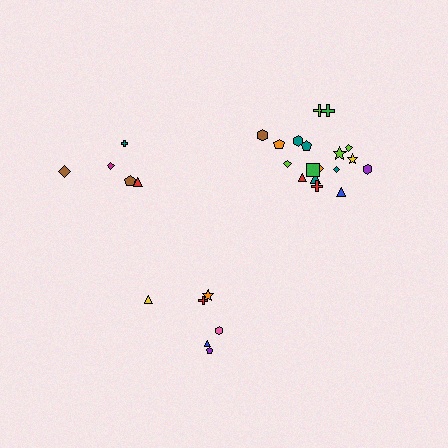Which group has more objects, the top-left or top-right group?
The top-right group.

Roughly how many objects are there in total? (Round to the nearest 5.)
Roughly 30 objects in total.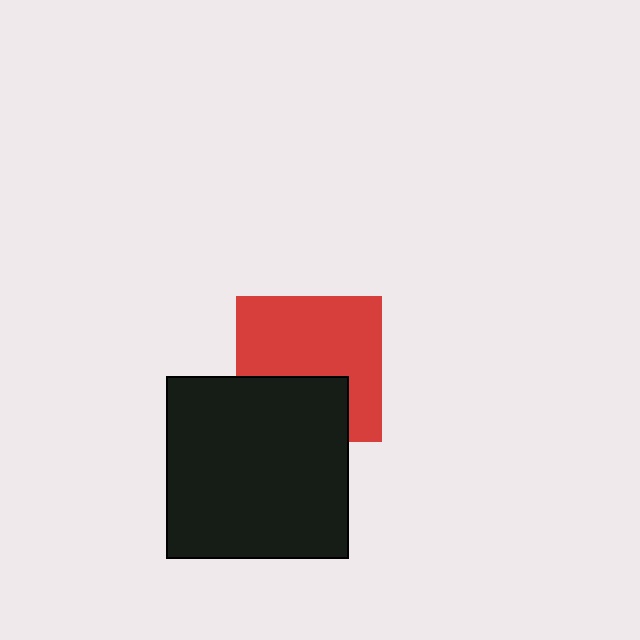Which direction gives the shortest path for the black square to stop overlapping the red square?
Moving down gives the shortest separation.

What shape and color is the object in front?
The object in front is a black square.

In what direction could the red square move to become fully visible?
The red square could move up. That would shift it out from behind the black square entirely.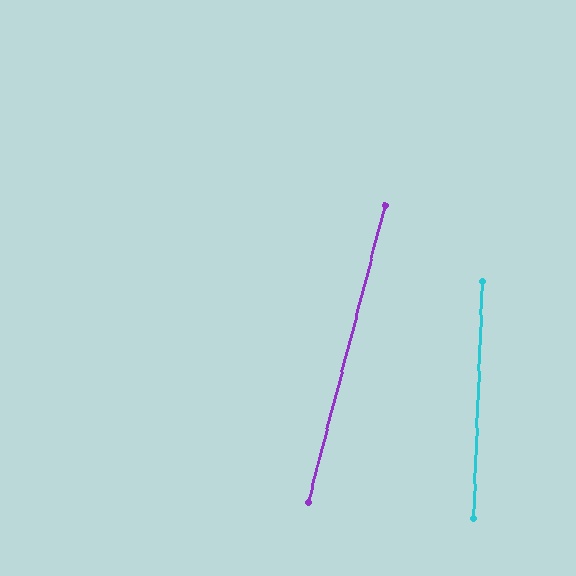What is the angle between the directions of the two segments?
Approximately 13 degrees.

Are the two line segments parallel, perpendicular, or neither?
Neither parallel nor perpendicular — they differ by about 13°.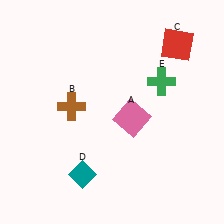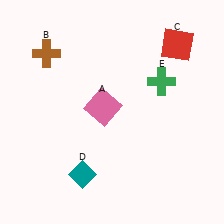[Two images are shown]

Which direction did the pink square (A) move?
The pink square (A) moved left.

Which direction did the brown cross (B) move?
The brown cross (B) moved up.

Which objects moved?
The objects that moved are: the pink square (A), the brown cross (B).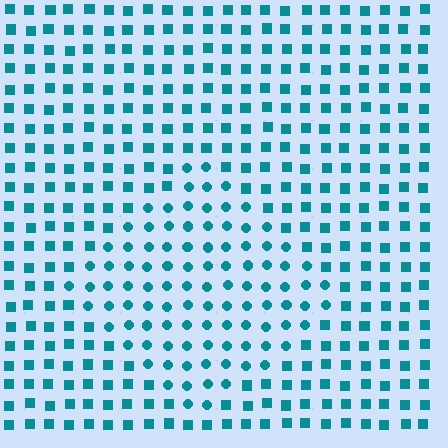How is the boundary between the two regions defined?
The boundary is defined by a change in element shape: circles inside vs. squares outside. All elements share the same color and spacing.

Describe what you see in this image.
The image is filled with small teal elements arranged in a uniform grid. A diamond-shaped region contains circles, while the surrounding area contains squares. The boundary is defined purely by the change in element shape.